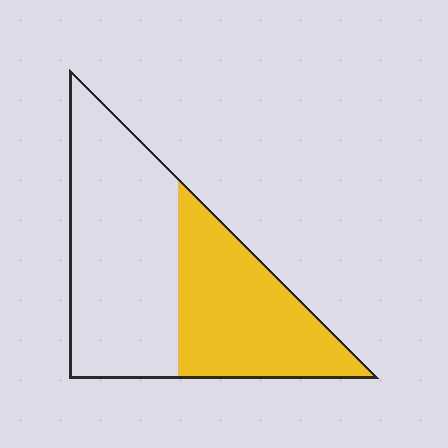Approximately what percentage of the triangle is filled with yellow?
Approximately 40%.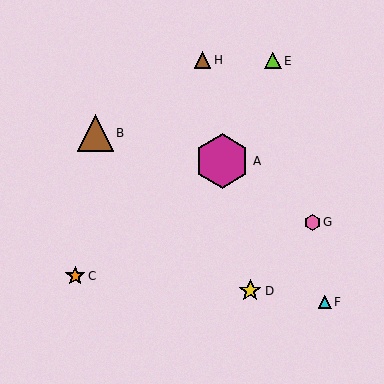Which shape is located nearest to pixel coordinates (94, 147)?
The brown triangle (labeled B) at (95, 133) is nearest to that location.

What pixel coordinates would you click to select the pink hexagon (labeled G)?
Click at (312, 222) to select the pink hexagon G.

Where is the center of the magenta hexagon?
The center of the magenta hexagon is at (222, 161).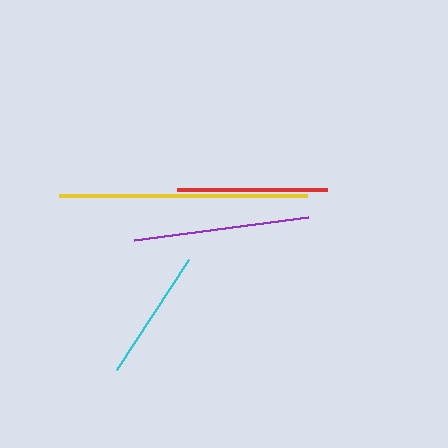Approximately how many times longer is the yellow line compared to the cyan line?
The yellow line is approximately 1.9 times the length of the cyan line.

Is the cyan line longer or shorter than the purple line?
The purple line is longer than the cyan line.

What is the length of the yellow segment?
The yellow segment is approximately 249 pixels long.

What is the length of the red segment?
The red segment is approximately 151 pixels long.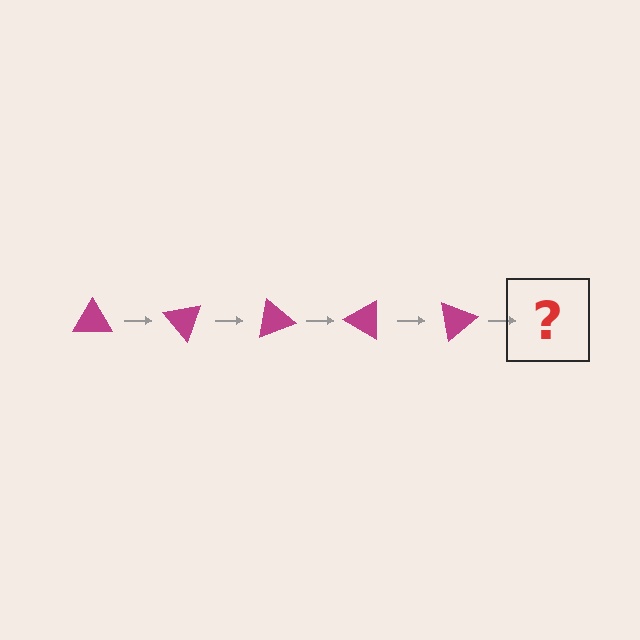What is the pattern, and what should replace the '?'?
The pattern is that the triangle rotates 50 degrees each step. The '?' should be a magenta triangle rotated 250 degrees.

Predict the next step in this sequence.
The next step is a magenta triangle rotated 250 degrees.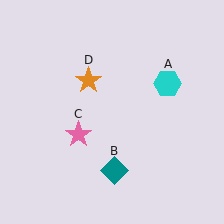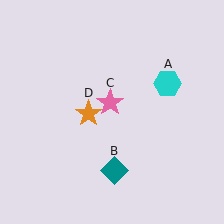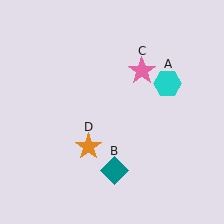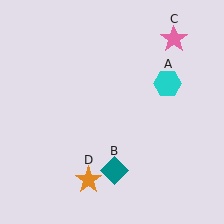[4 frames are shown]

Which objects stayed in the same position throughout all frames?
Cyan hexagon (object A) and teal diamond (object B) remained stationary.